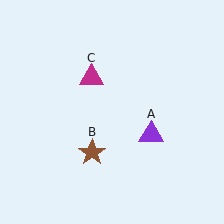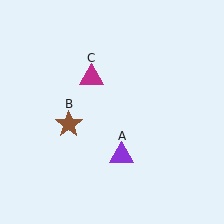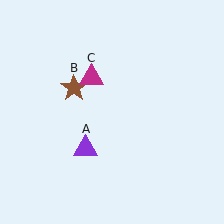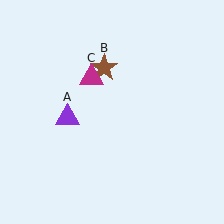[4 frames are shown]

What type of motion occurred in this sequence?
The purple triangle (object A), brown star (object B) rotated clockwise around the center of the scene.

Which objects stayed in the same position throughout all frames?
Magenta triangle (object C) remained stationary.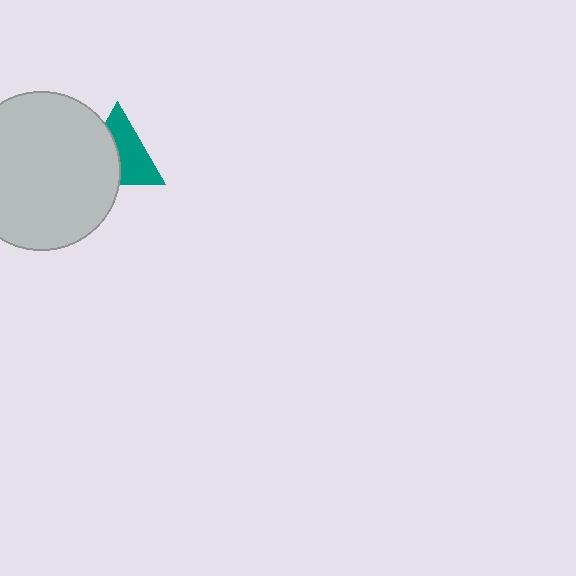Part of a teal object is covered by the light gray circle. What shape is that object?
It is a triangle.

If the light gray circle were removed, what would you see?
You would see the complete teal triangle.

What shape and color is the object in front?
The object in front is a light gray circle.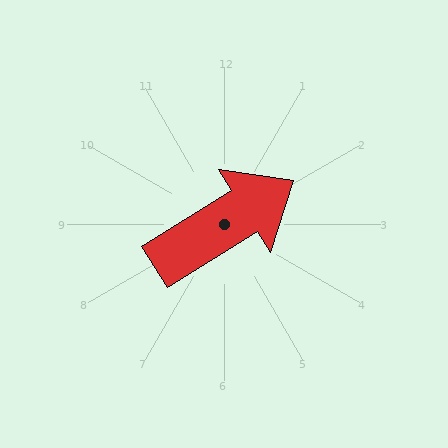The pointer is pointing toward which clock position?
Roughly 2 o'clock.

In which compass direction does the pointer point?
Northeast.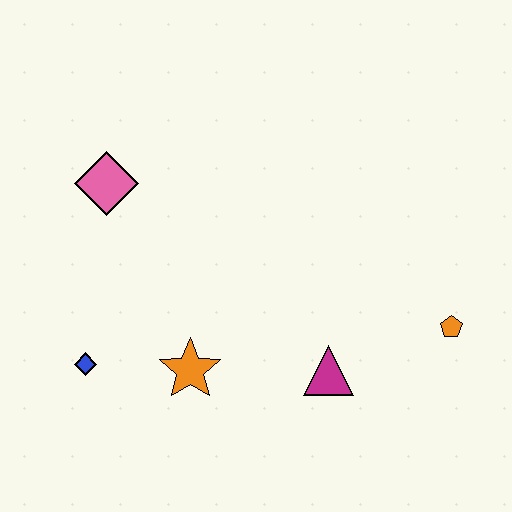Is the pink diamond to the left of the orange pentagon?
Yes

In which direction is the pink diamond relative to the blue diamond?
The pink diamond is above the blue diamond.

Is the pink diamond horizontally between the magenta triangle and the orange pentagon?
No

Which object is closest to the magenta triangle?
The orange pentagon is closest to the magenta triangle.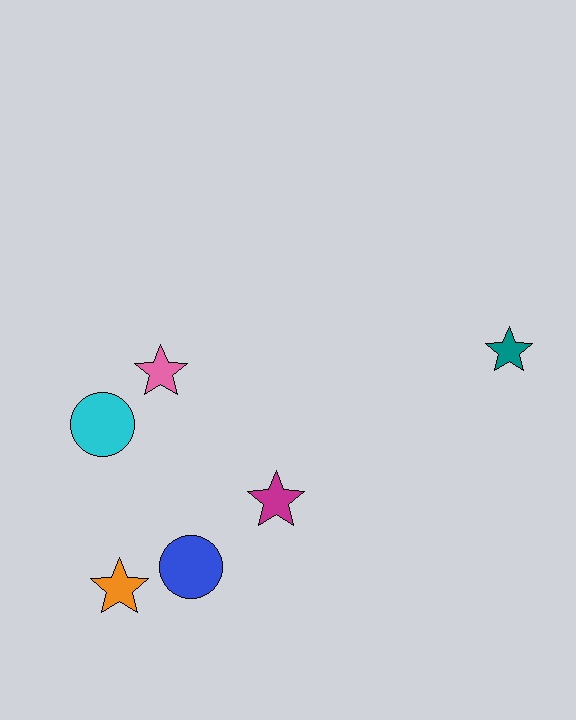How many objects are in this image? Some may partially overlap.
There are 6 objects.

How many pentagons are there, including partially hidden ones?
There are no pentagons.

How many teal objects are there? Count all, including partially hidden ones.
There is 1 teal object.